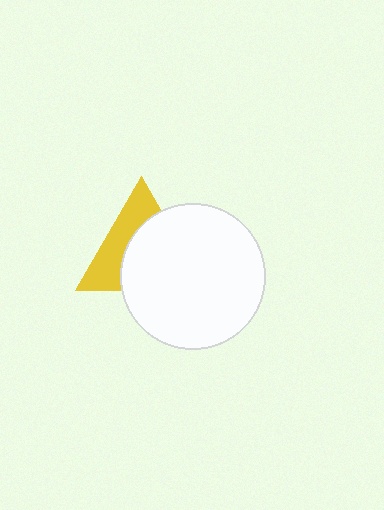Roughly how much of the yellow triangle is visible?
A small part of it is visible (roughly 42%).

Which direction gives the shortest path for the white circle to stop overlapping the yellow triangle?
Moving toward the lower-right gives the shortest separation.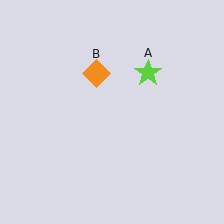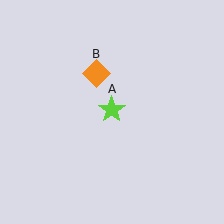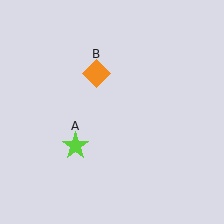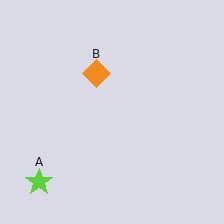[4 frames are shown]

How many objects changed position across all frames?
1 object changed position: lime star (object A).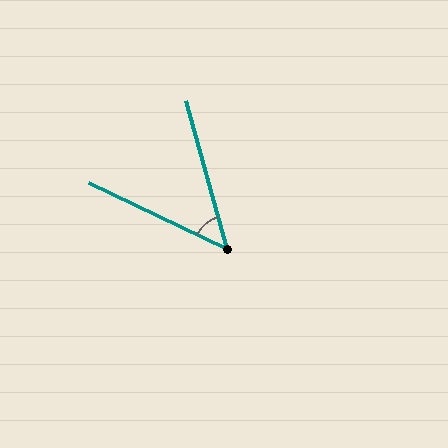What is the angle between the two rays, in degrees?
Approximately 49 degrees.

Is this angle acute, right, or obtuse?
It is acute.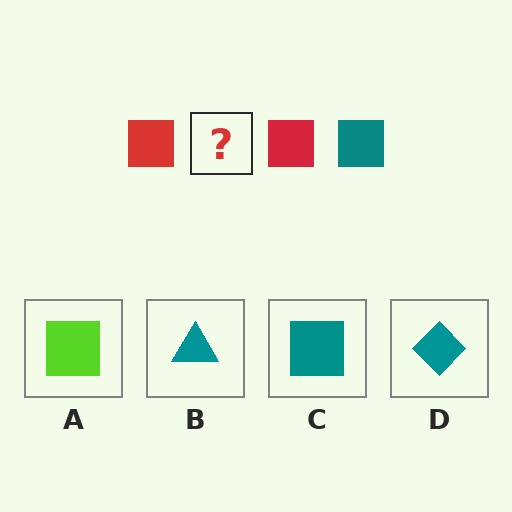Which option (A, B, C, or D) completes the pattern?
C.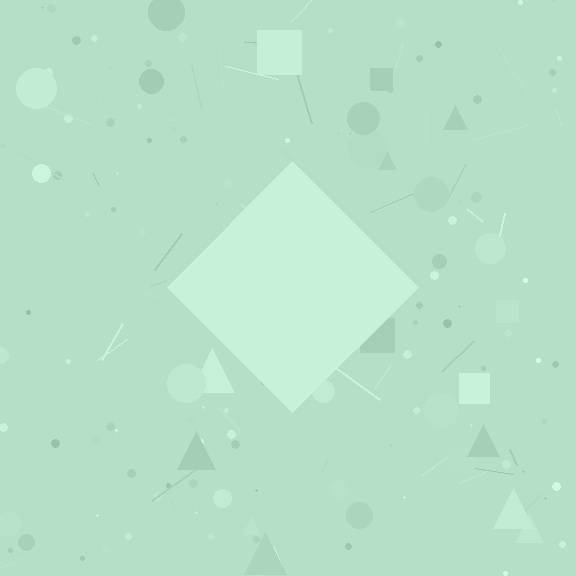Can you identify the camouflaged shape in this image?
The camouflaged shape is a diamond.